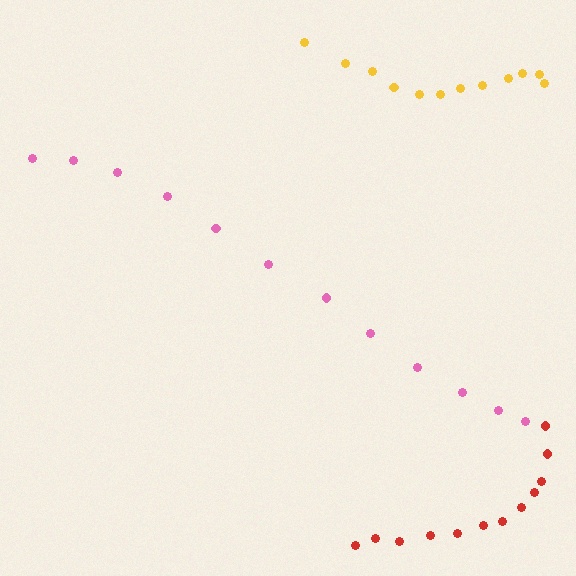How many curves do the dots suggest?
There are 3 distinct paths.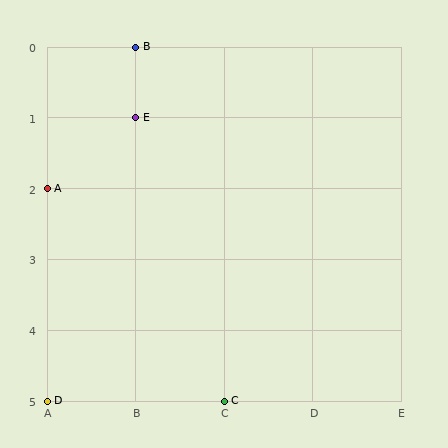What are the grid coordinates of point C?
Point C is at grid coordinates (C, 5).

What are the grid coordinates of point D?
Point D is at grid coordinates (A, 5).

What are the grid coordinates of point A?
Point A is at grid coordinates (A, 2).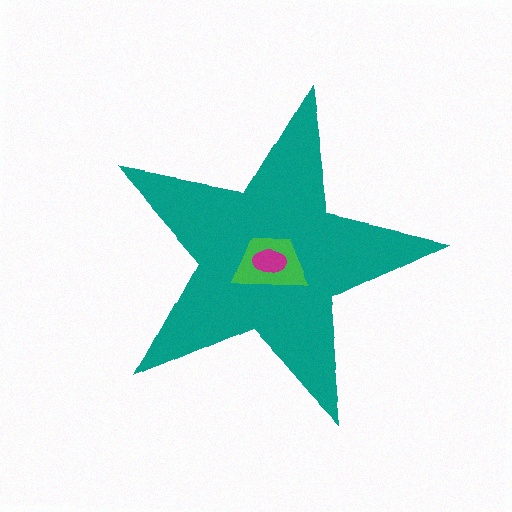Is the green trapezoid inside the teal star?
Yes.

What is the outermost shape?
The teal star.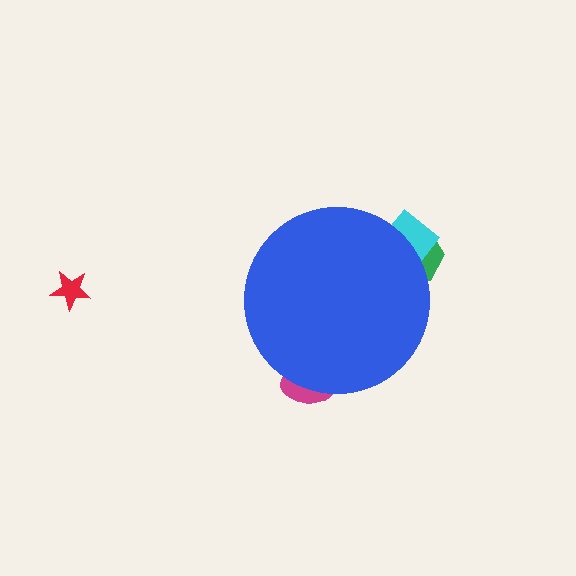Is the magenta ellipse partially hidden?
Yes, the magenta ellipse is partially hidden behind the blue circle.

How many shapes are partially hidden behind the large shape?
4 shapes are partially hidden.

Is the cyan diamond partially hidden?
Yes, the cyan diamond is partially hidden behind the blue circle.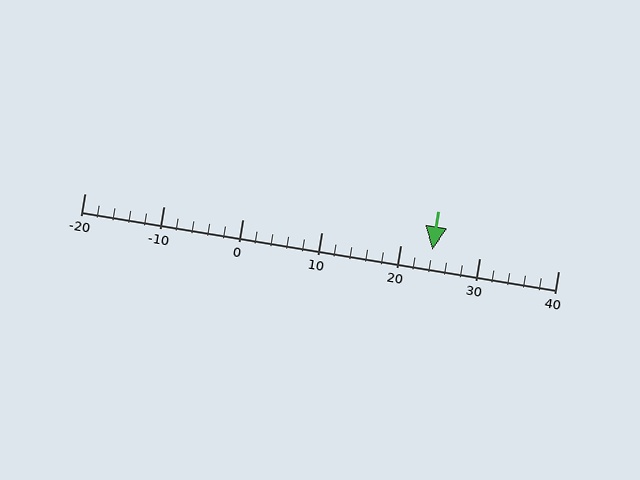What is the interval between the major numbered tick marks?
The major tick marks are spaced 10 units apart.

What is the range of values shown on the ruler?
The ruler shows values from -20 to 40.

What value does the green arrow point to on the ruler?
The green arrow points to approximately 24.